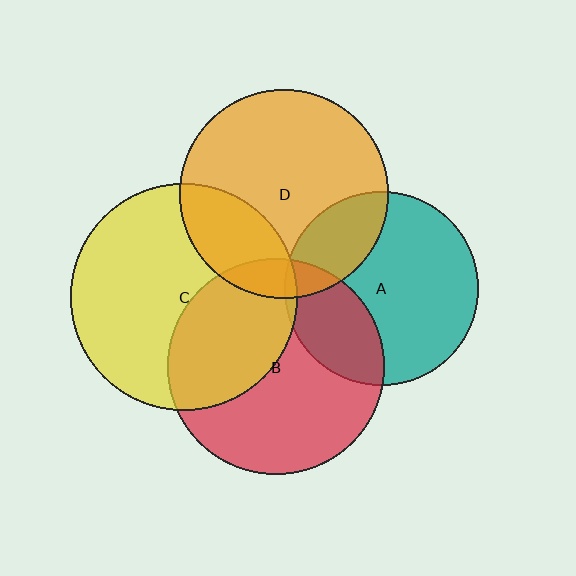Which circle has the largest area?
Circle C (yellow).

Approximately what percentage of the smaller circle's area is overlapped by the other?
Approximately 25%.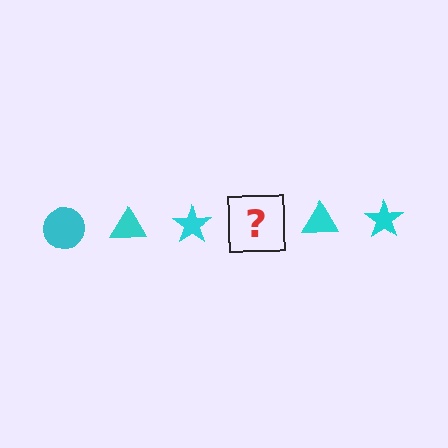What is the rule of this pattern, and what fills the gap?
The rule is that the pattern cycles through circle, triangle, star shapes in cyan. The gap should be filled with a cyan circle.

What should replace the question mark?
The question mark should be replaced with a cyan circle.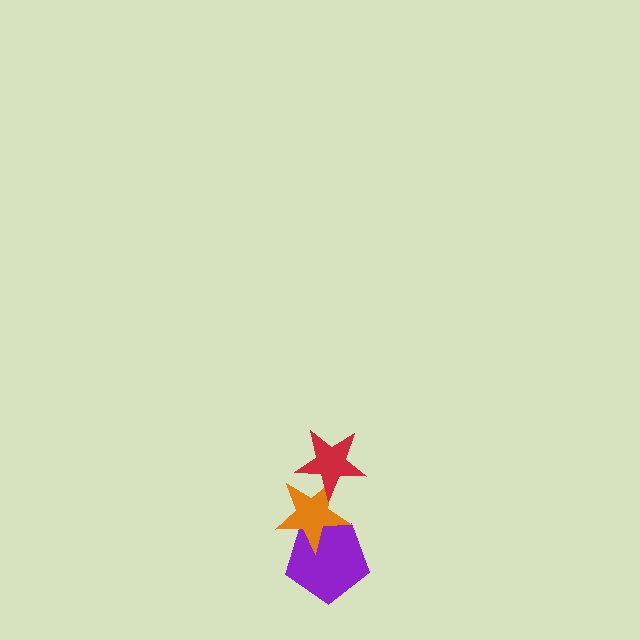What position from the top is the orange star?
The orange star is 2nd from the top.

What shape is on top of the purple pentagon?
The orange star is on top of the purple pentagon.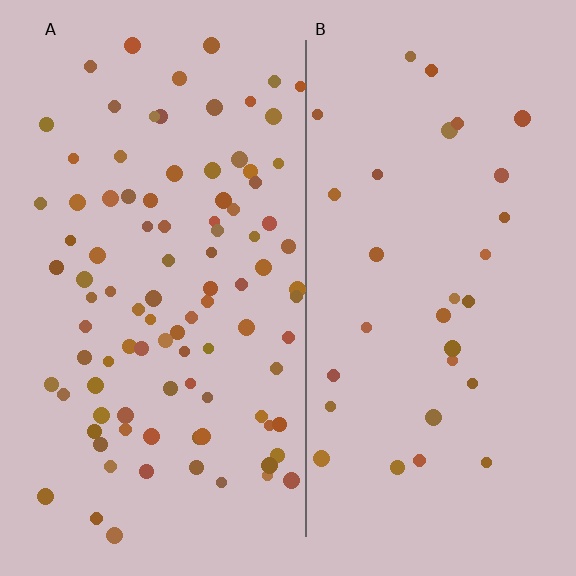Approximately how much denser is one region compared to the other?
Approximately 3.1× — region A over region B.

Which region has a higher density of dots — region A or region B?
A (the left).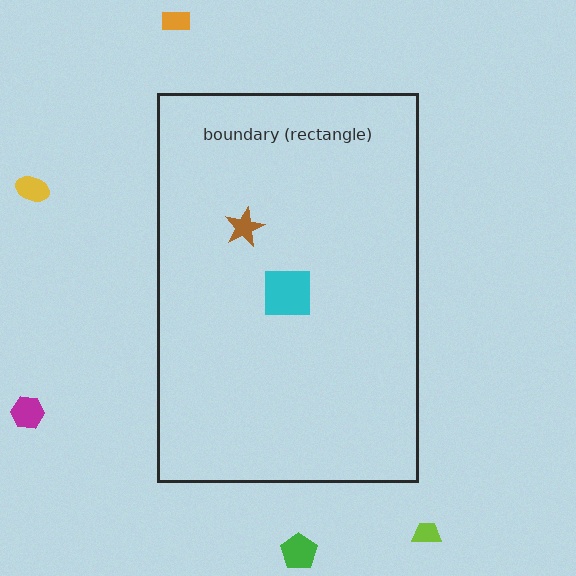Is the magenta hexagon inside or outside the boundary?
Outside.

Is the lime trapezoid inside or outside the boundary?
Outside.